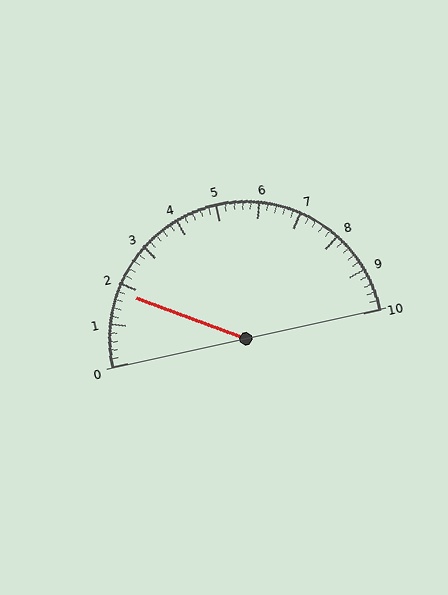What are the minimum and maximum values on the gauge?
The gauge ranges from 0 to 10.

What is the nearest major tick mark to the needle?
The nearest major tick mark is 2.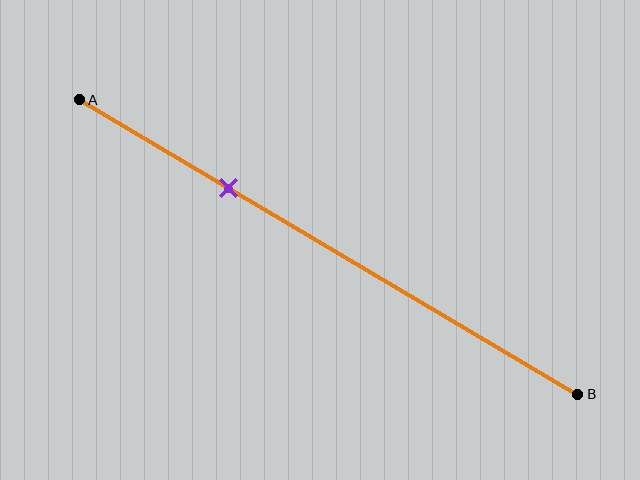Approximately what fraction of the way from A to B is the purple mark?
The purple mark is approximately 30% of the way from A to B.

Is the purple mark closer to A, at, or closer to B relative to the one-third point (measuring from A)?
The purple mark is closer to point A than the one-third point of segment AB.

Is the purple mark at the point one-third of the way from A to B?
No, the mark is at about 30% from A, not at the 33% one-third point.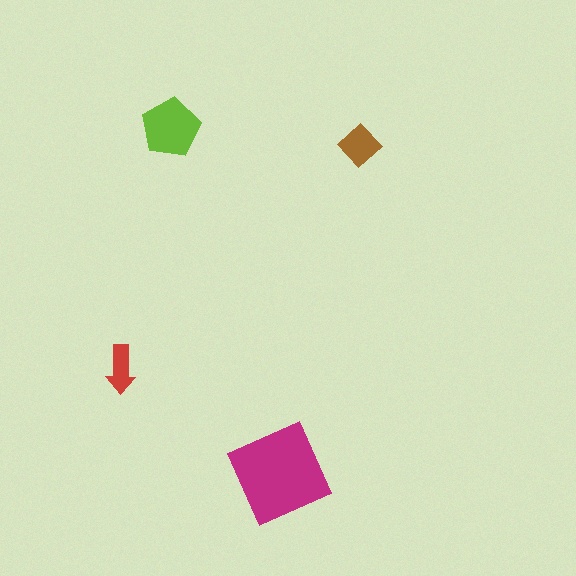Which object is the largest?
The magenta square.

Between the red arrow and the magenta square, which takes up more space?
The magenta square.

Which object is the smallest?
The red arrow.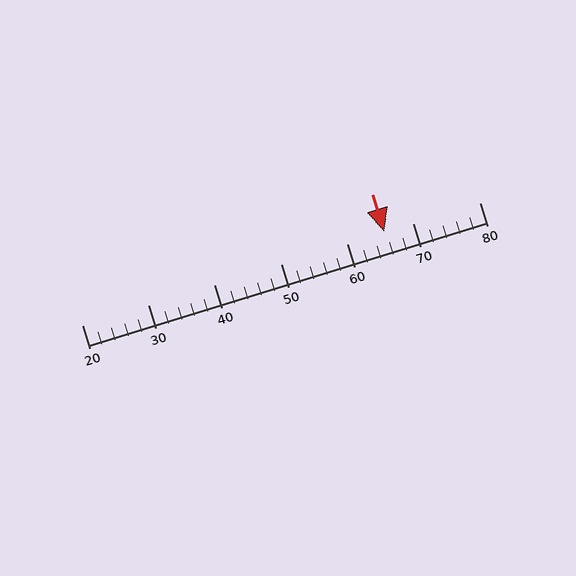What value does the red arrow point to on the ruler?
The red arrow points to approximately 66.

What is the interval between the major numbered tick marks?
The major tick marks are spaced 10 units apart.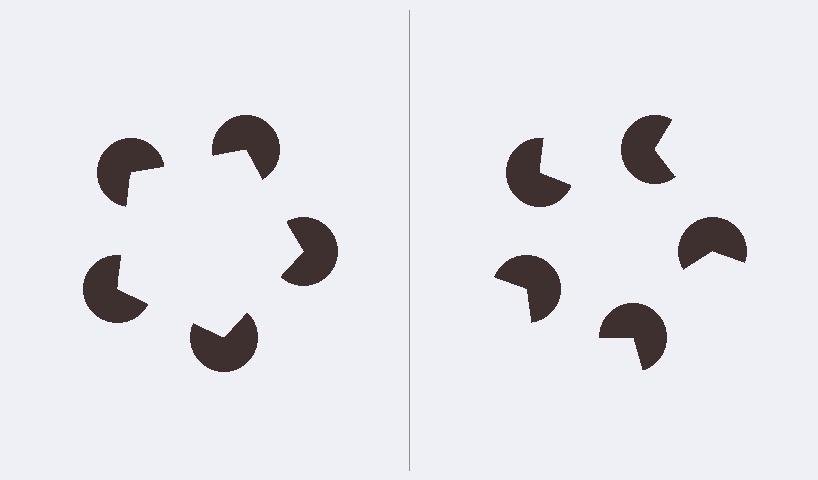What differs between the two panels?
The pac-man discs are positioned identically on both sides; only the wedge orientations differ. On the left they align to a pentagon; on the right they are misaligned.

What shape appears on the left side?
An illusory pentagon.